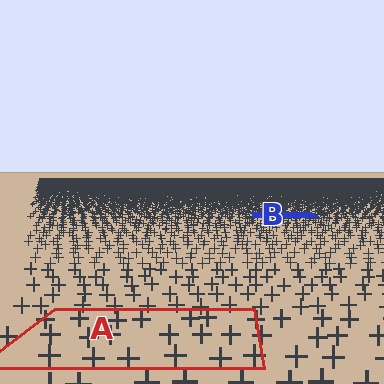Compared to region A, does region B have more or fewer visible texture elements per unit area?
Region B has more texture elements per unit area — they are packed more densely because it is farther away.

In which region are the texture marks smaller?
The texture marks are smaller in region B, because it is farther away.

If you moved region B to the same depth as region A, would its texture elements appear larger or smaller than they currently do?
They would appear larger. At a closer depth, the same texture elements are projected at a bigger on-screen size.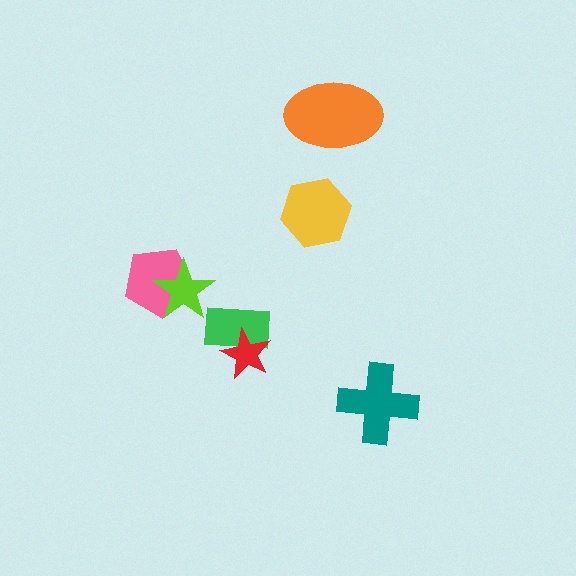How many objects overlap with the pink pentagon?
1 object overlaps with the pink pentagon.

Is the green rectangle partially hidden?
Yes, it is partially covered by another shape.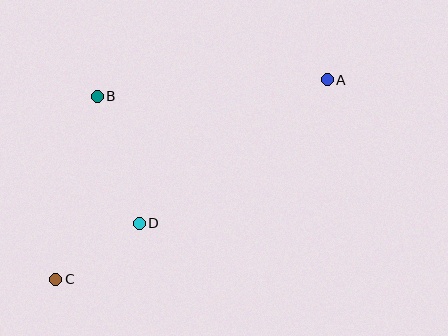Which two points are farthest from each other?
Points A and C are farthest from each other.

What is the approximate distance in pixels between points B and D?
The distance between B and D is approximately 133 pixels.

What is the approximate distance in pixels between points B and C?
The distance between B and C is approximately 187 pixels.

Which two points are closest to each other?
Points C and D are closest to each other.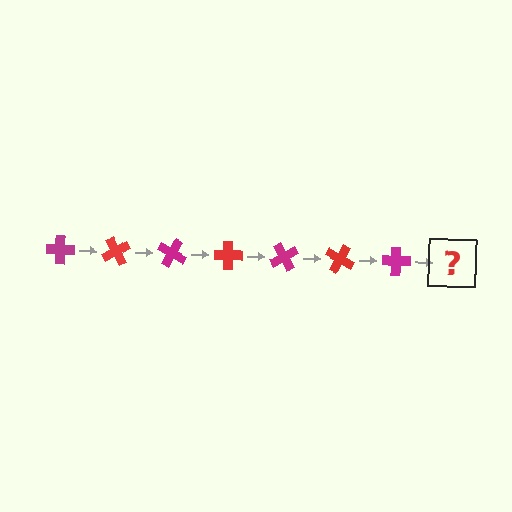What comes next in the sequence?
The next element should be a red cross, rotated 420 degrees from the start.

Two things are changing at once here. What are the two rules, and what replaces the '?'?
The two rules are that it rotates 60 degrees each step and the color cycles through magenta and red. The '?' should be a red cross, rotated 420 degrees from the start.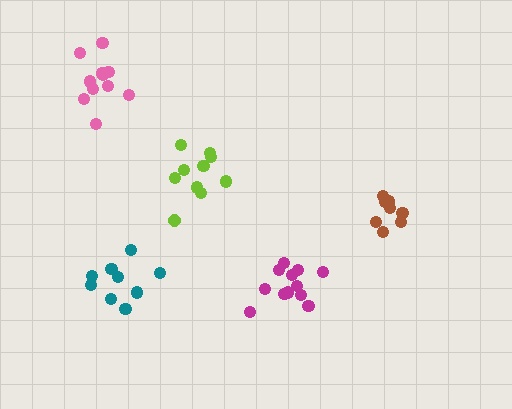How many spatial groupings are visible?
There are 5 spatial groupings.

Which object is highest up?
The pink cluster is topmost.